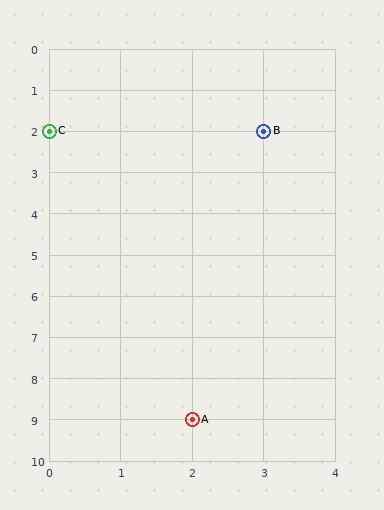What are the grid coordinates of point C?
Point C is at grid coordinates (0, 2).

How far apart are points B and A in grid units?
Points B and A are 1 column and 7 rows apart (about 7.1 grid units diagonally).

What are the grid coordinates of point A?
Point A is at grid coordinates (2, 9).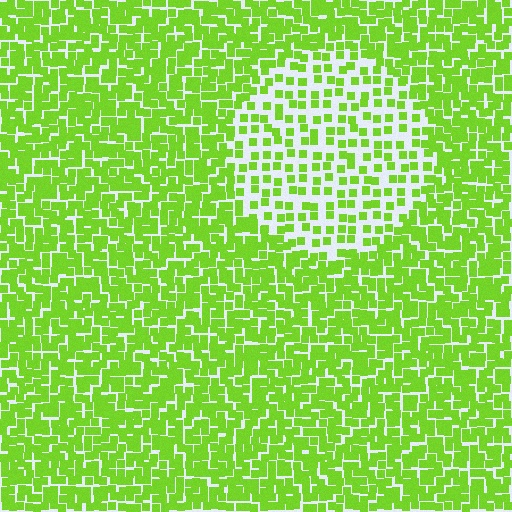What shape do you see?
I see a circle.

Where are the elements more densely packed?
The elements are more densely packed outside the circle boundary.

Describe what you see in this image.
The image contains small lime elements arranged at two different densities. A circle-shaped region is visible where the elements are less densely packed than the surrounding area.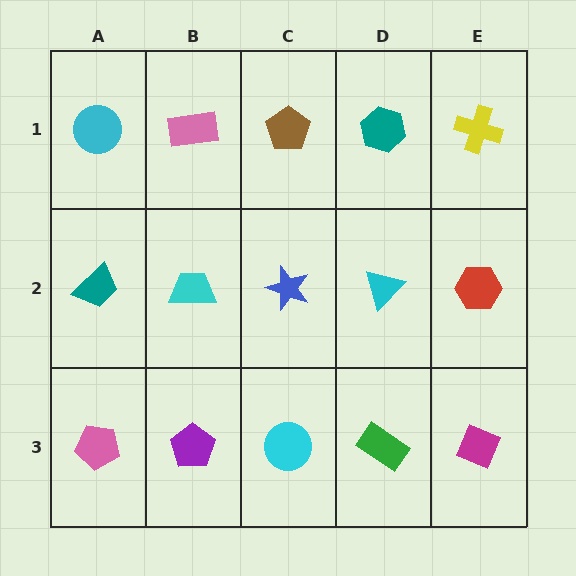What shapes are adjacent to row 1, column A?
A teal trapezoid (row 2, column A), a pink rectangle (row 1, column B).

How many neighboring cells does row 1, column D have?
3.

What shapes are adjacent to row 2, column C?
A brown pentagon (row 1, column C), a cyan circle (row 3, column C), a cyan trapezoid (row 2, column B), a cyan triangle (row 2, column D).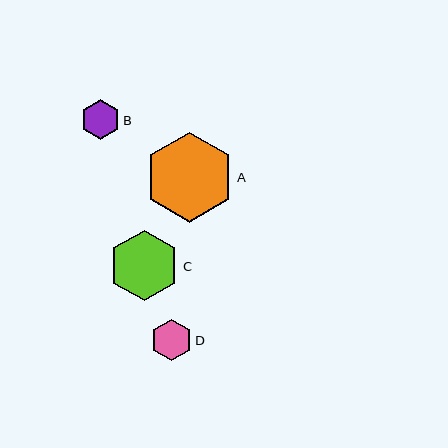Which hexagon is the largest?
Hexagon A is the largest with a size of approximately 90 pixels.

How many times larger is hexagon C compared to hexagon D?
Hexagon C is approximately 1.7 times the size of hexagon D.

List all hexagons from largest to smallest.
From largest to smallest: A, C, D, B.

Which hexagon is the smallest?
Hexagon B is the smallest with a size of approximately 40 pixels.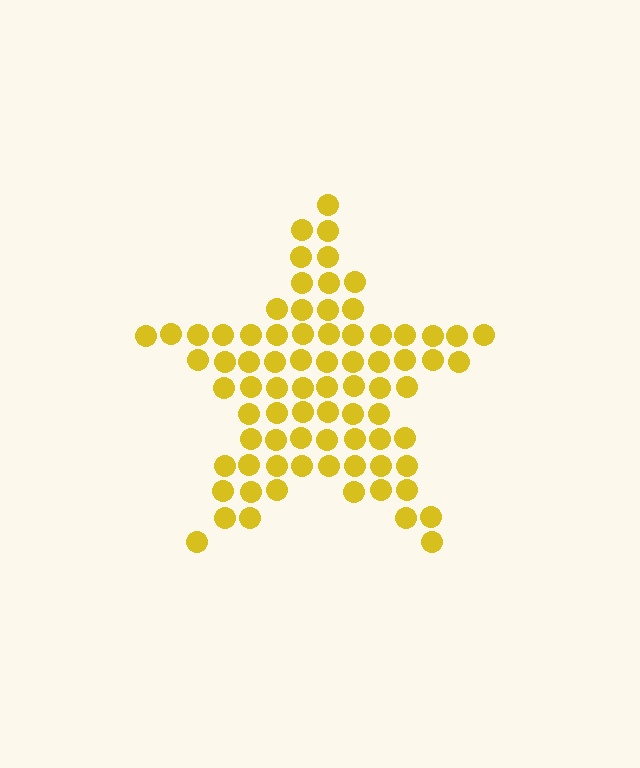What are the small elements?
The small elements are circles.